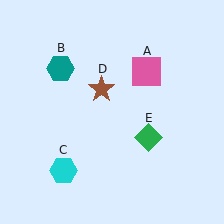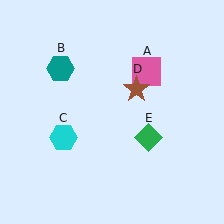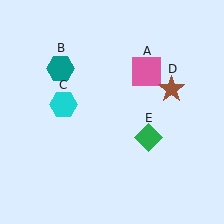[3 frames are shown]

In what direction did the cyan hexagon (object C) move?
The cyan hexagon (object C) moved up.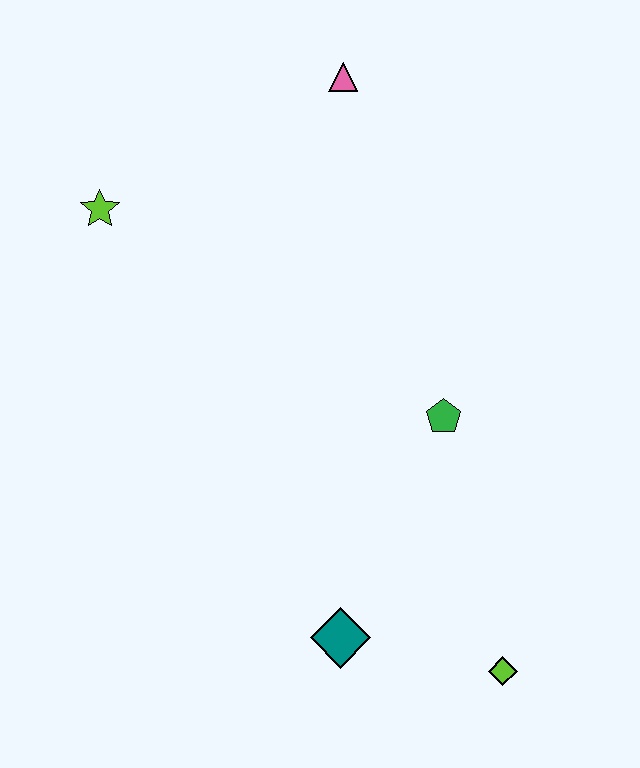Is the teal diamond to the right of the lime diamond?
No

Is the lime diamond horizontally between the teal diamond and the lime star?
No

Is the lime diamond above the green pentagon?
No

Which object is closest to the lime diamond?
The teal diamond is closest to the lime diamond.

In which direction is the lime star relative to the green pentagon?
The lime star is to the left of the green pentagon.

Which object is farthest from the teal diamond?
The pink triangle is farthest from the teal diamond.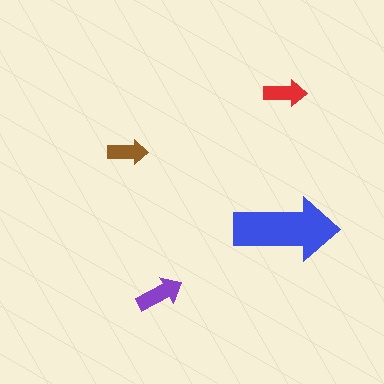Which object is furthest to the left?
The brown arrow is leftmost.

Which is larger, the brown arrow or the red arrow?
The red one.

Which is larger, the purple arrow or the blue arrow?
The blue one.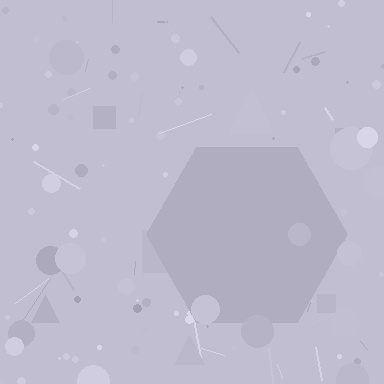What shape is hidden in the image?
A hexagon is hidden in the image.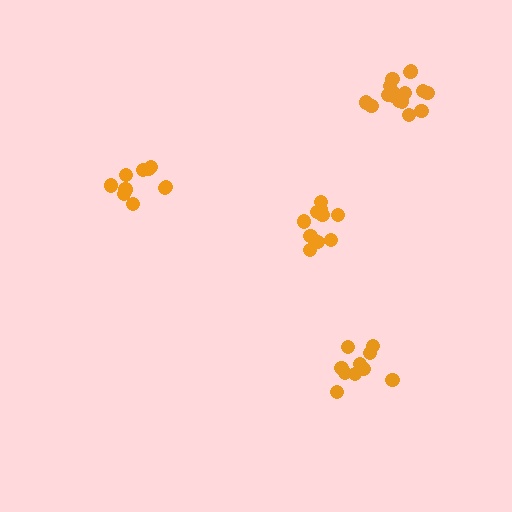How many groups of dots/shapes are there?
There are 4 groups.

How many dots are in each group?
Group 1: 10 dots, Group 2: 16 dots, Group 3: 10 dots, Group 4: 10 dots (46 total).